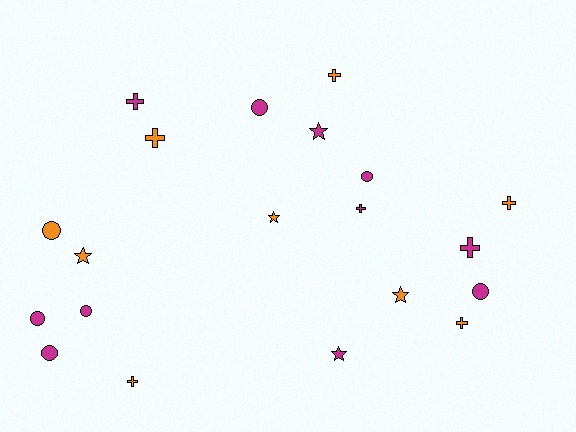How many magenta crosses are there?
There are 3 magenta crosses.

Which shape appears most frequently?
Cross, with 8 objects.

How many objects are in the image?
There are 20 objects.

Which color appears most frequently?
Magenta, with 11 objects.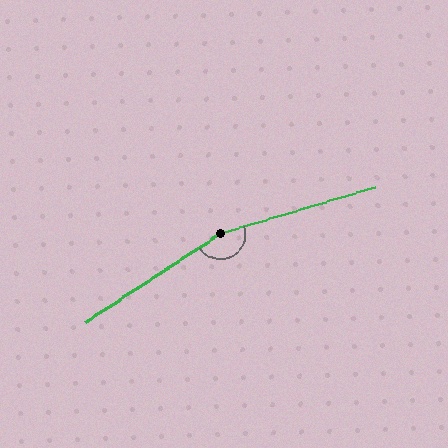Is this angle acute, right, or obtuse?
It is obtuse.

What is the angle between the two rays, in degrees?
Approximately 164 degrees.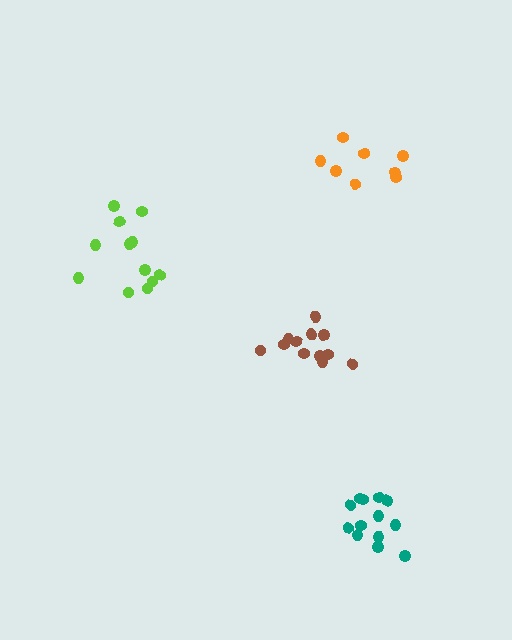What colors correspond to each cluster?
The clusters are colored: lime, brown, teal, orange.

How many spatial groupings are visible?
There are 4 spatial groupings.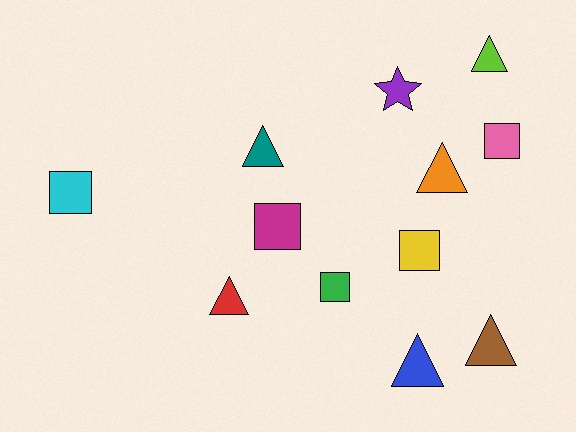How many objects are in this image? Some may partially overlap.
There are 12 objects.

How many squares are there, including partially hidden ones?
There are 5 squares.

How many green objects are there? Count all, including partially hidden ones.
There is 1 green object.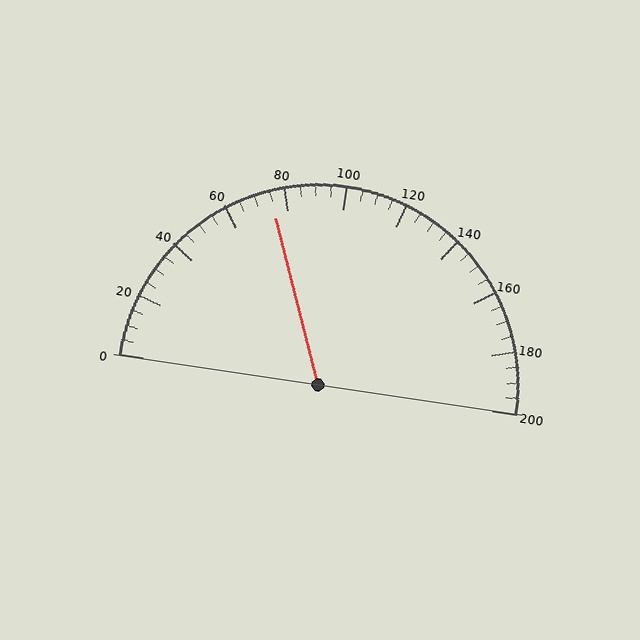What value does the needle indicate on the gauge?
The needle indicates approximately 75.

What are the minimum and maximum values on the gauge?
The gauge ranges from 0 to 200.